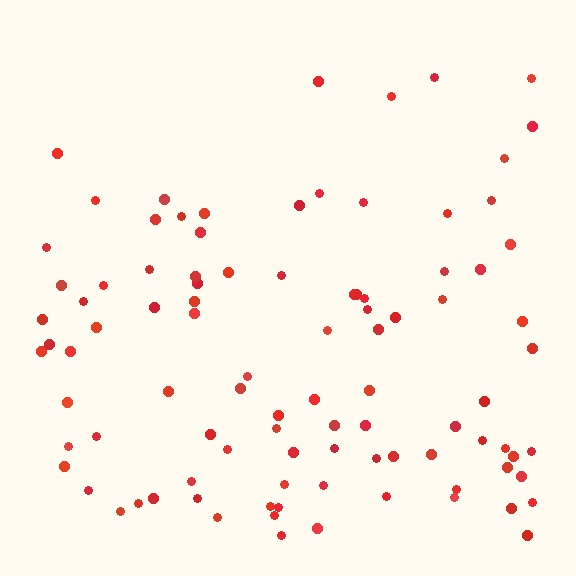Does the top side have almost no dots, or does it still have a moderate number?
Still a moderate number, just noticeably fewer than the bottom.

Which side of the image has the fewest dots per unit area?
The top.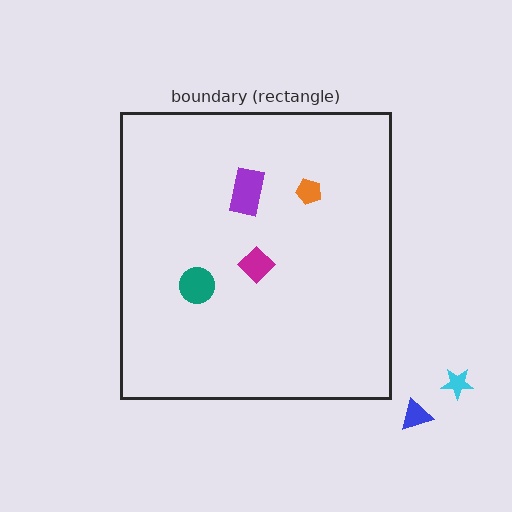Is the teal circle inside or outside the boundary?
Inside.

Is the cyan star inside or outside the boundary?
Outside.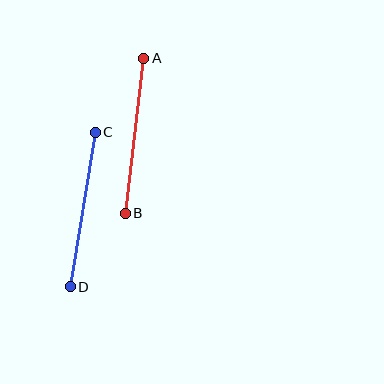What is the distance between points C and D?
The distance is approximately 157 pixels.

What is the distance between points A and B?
The distance is approximately 156 pixels.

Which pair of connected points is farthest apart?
Points C and D are farthest apart.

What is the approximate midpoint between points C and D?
The midpoint is at approximately (83, 210) pixels.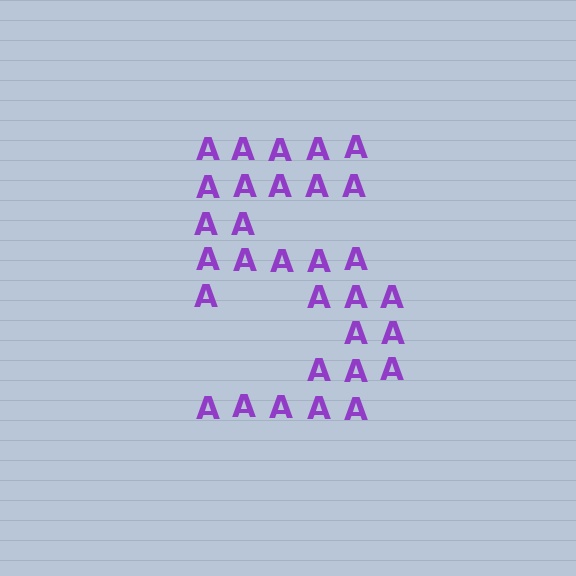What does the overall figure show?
The overall figure shows the digit 5.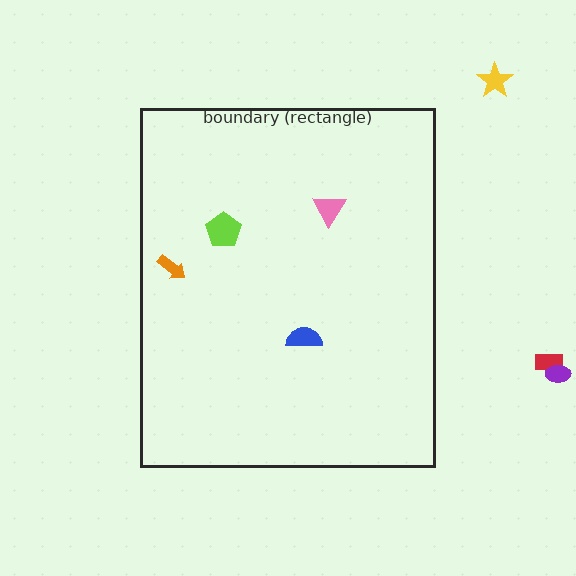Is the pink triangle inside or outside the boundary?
Inside.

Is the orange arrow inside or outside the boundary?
Inside.